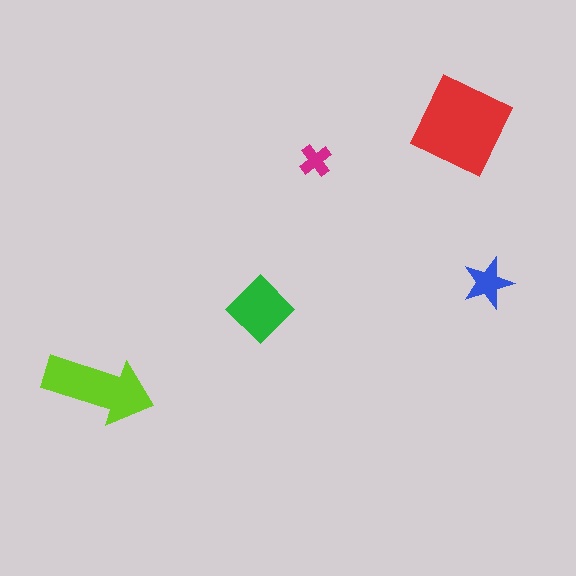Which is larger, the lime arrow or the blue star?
The lime arrow.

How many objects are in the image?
There are 5 objects in the image.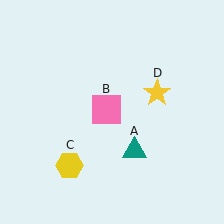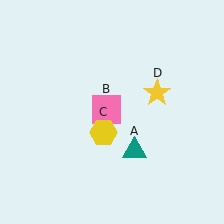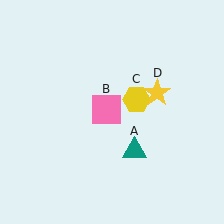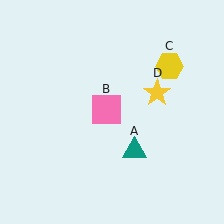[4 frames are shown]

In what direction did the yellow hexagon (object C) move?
The yellow hexagon (object C) moved up and to the right.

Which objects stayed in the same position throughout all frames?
Teal triangle (object A) and pink square (object B) and yellow star (object D) remained stationary.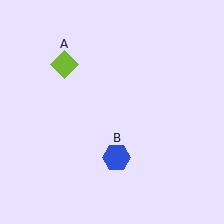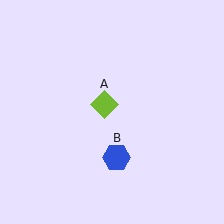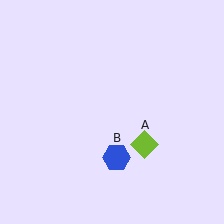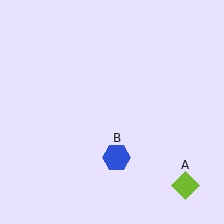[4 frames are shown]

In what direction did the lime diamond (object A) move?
The lime diamond (object A) moved down and to the right.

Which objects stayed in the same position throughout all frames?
Blue hexagon (object B) remained stationary.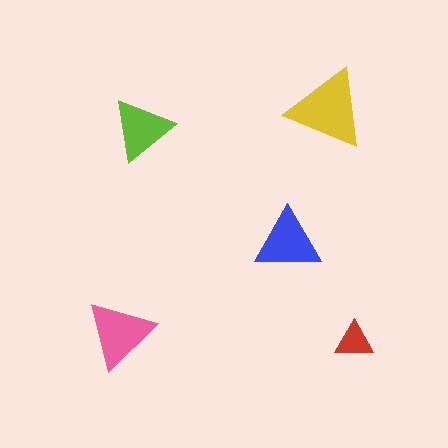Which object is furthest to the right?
The red triangle is rightmost.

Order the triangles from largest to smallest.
the yellow one, the pink one, the blue one, the lime one, the red one.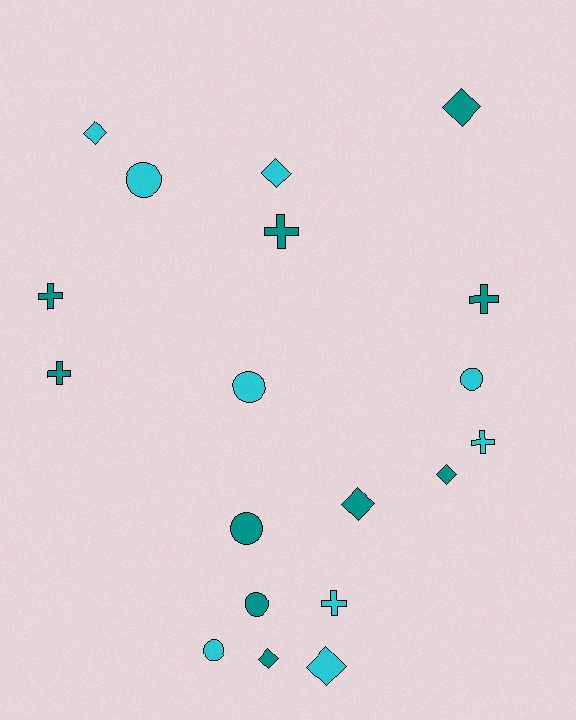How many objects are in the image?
There are 19 objects.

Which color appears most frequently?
Teal, with 10 objects.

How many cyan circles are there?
There are 4 cyan circles.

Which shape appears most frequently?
Diamond, with 7 objects.